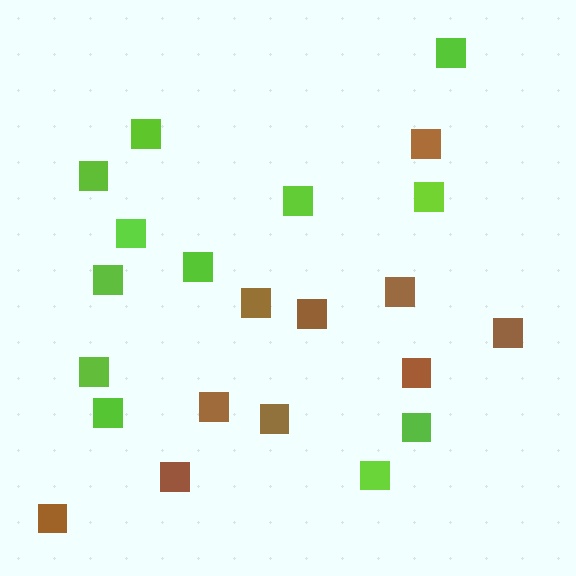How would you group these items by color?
There are 2 groups: one group of brown squares (10) and one group of lime squares (12).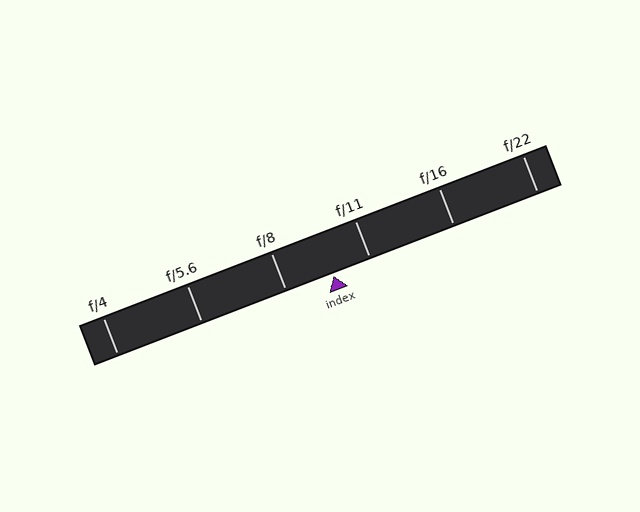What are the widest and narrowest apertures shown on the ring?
The widest aperture shown is f/4 and the narrowest is f/22.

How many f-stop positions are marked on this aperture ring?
There are 6 f-stop positions marked.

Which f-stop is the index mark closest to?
The index mark is closest to f/11.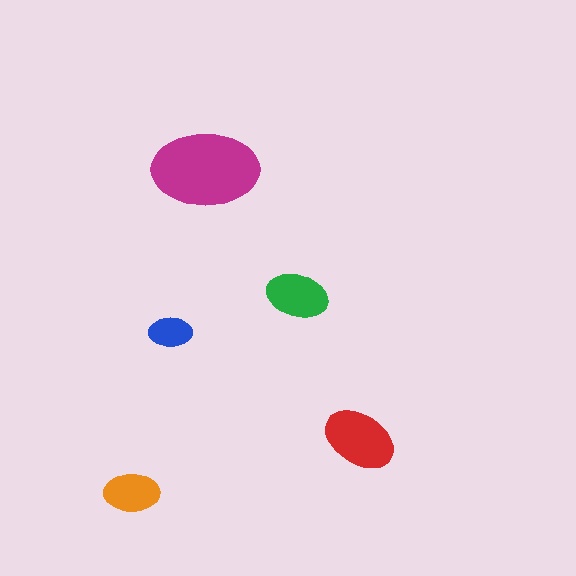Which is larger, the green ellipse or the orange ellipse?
The green one.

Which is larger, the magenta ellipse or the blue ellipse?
The magenta one.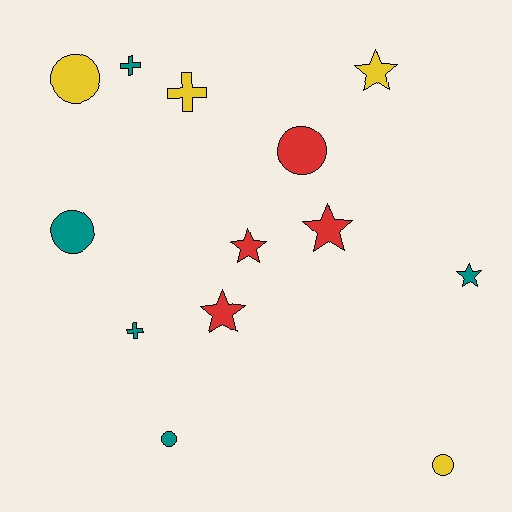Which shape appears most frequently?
Star, with 5 objects.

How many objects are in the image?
There are 13 objects.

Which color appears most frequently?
Teal, with 5 objects.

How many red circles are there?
There is 1 red circle.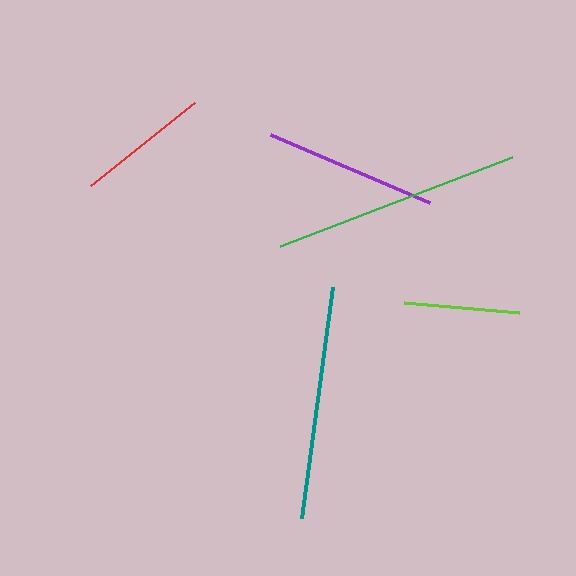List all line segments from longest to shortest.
From longest to shortest: green, teal, purple, red, lime.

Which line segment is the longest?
The green line is the longest at approximately 248 pixels.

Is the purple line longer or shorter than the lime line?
The purple line is longer than the lime line.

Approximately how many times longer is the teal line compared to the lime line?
The teal line is approximately 2.0 times the length of the lime line.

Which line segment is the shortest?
The lime line is the shortest at approximately 115 pixels.